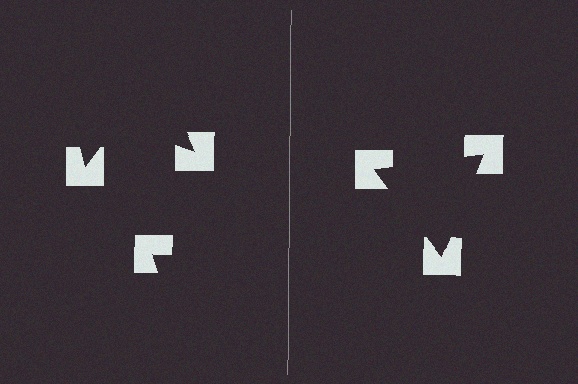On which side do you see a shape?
An illusory triangle appears on the right side. On the left side the wedge cuts are rotated, so no coherent shape forms.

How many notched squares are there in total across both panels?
6 — 3 on each side.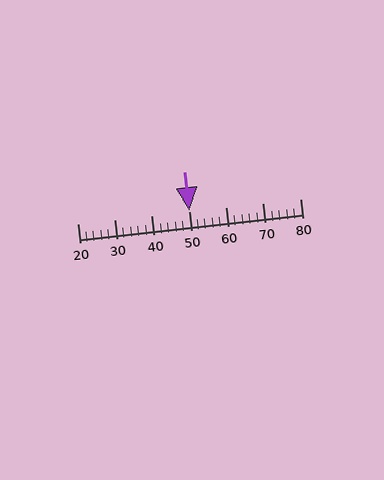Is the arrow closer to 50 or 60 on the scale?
The arrow is closer to 50.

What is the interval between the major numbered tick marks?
The major tick marks are spaced 10 units apart.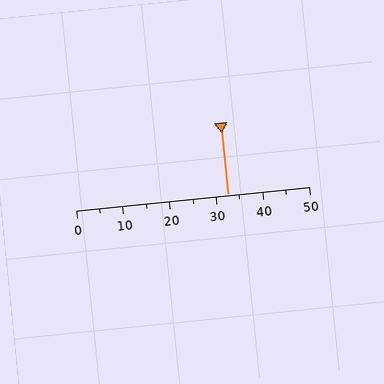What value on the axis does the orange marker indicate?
The marker indicates approximately 32.5.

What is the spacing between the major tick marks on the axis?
The major ticks are spaced 10 apart.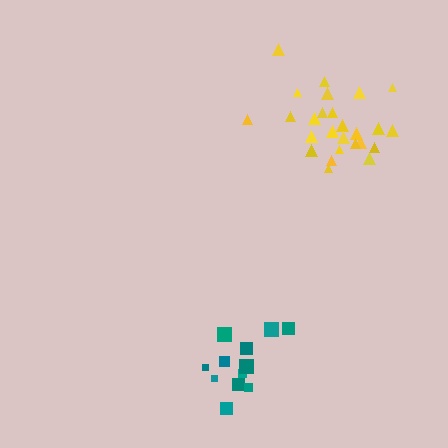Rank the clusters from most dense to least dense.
yellow, teal.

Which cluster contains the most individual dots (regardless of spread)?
Yellow (26).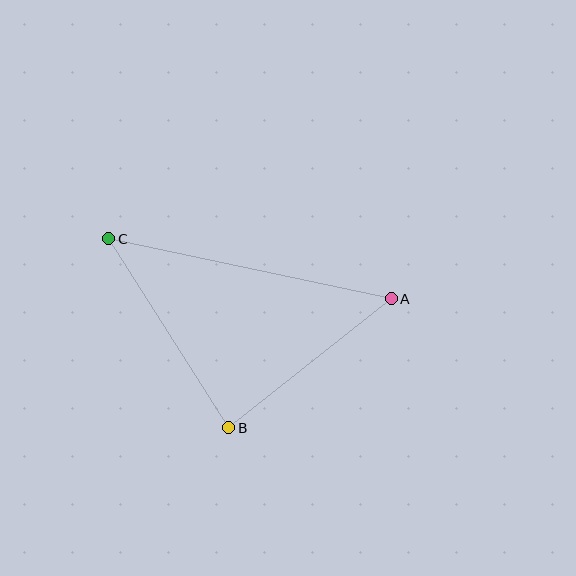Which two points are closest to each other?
Points A and B are closest to each other.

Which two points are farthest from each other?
Points A and C are farthest from each other.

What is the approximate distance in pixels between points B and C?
The distance between B and C is approximately 224 pixels.